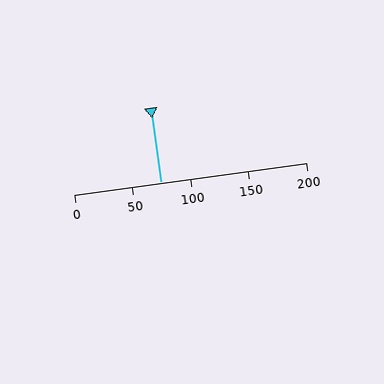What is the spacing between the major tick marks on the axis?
The major ticks are spaced 50 apart.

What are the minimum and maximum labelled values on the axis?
The axis runs from 0 to 200.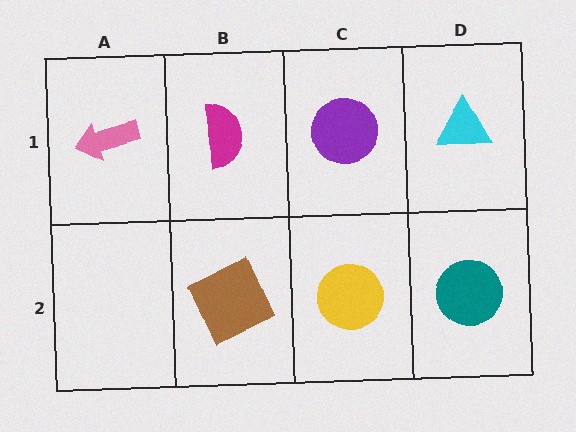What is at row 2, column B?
A brown square.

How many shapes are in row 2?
3 shapes.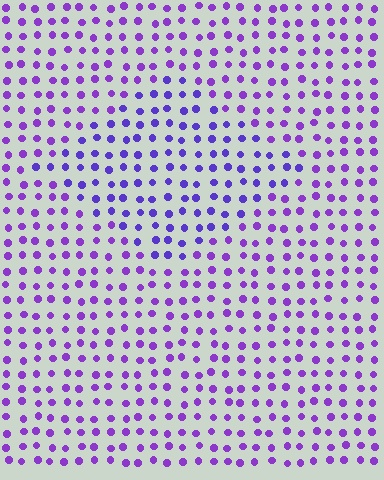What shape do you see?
I see a diamond.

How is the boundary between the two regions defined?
The boundary is defined purely by a slight shift in hue (about 22 degrees). Spacing, size, and orientation are identical on both sides.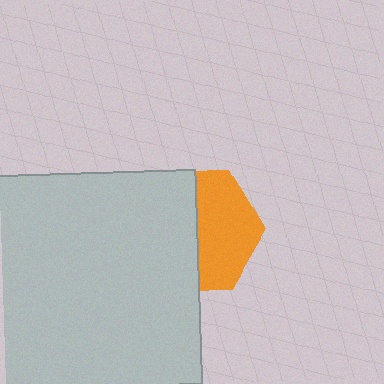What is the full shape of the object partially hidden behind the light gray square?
The partially hidden object is an orange hexagon.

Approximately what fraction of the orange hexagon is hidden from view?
Roughly 52% of the orange hexagon is hidden behind the light gray square.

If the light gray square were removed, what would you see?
You would see the complete orange hexagon.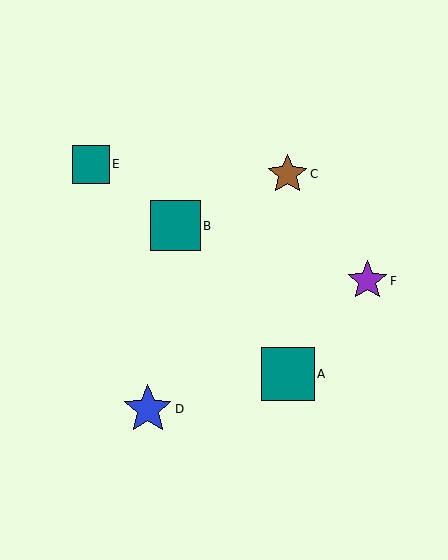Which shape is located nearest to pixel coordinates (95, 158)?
The teal square (labeled E) at (91, 164) is nearest to that location.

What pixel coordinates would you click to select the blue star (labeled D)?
Click at (148, 409) to select the blue star D.